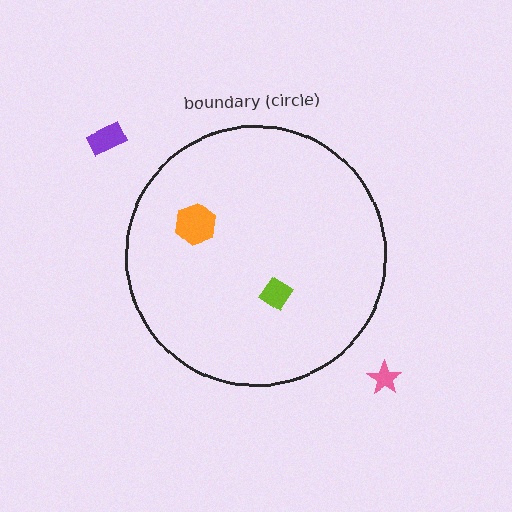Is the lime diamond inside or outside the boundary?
Inside.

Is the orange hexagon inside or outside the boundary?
Inside.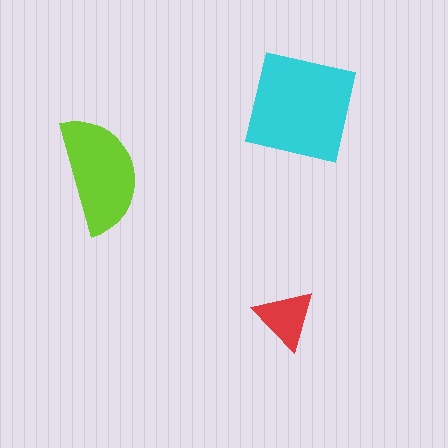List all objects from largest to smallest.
The cyan square, the lime semicircle, the red triangle.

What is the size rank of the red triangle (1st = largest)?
3rd.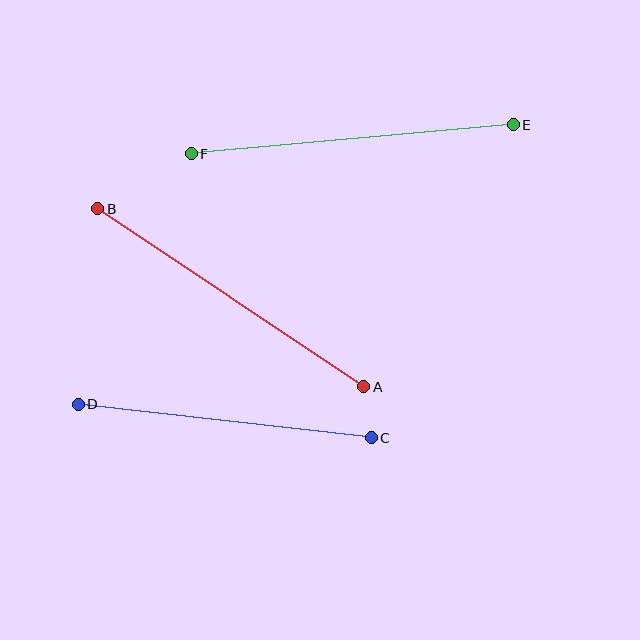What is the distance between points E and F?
The distance is approximately 324 pixels.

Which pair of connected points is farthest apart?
Points E and F are farthest apart.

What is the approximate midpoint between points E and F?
The midpoint is at approximately (352, 139) pixels.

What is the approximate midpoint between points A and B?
The midpoint is at approximately (231, 298) pixels.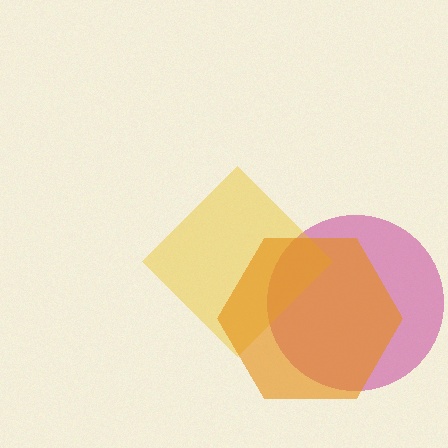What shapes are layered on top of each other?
The layered shapes are: a magenta circle, a yellow diamond, an orange hexagon.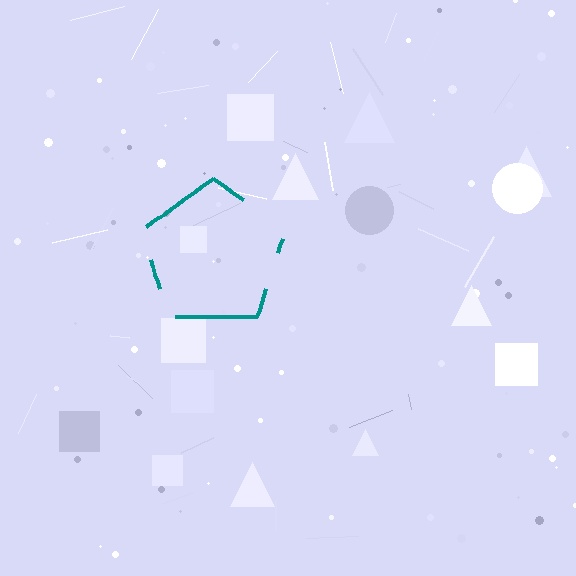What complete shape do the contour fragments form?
The contour fragments form a pentagon.